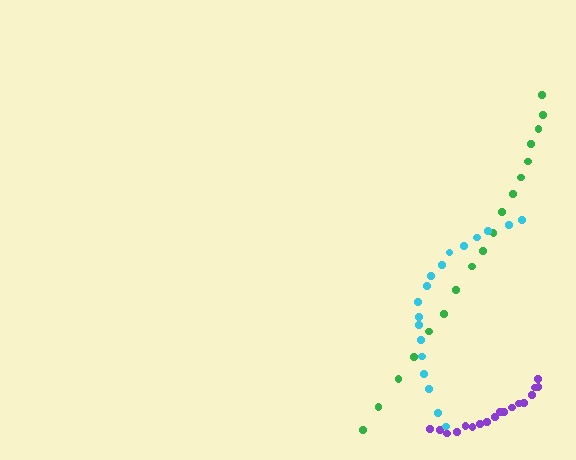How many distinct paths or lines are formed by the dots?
There are 3 distinct paths.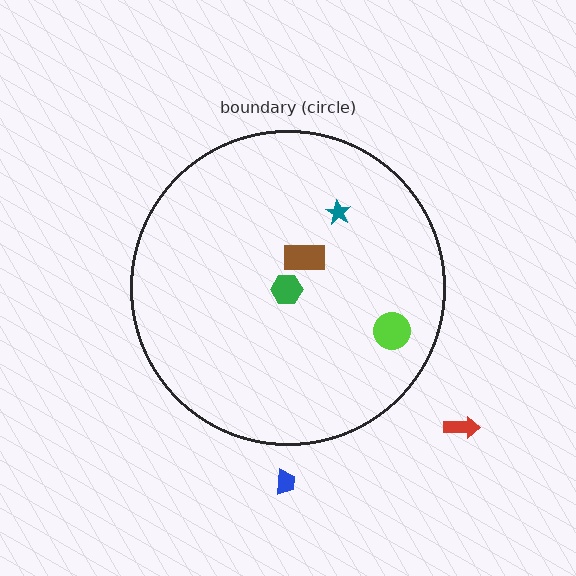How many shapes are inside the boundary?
4 inside, 2 outside.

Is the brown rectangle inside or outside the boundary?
Inside.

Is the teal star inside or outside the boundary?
Inside.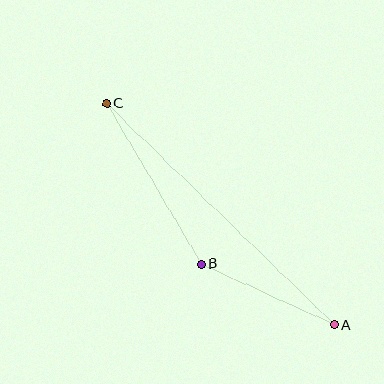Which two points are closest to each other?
Points A and B are closest to each other.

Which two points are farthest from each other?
Points A and C are farthest from each other.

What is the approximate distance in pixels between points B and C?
The distance between B and C is approximately 186 pixels.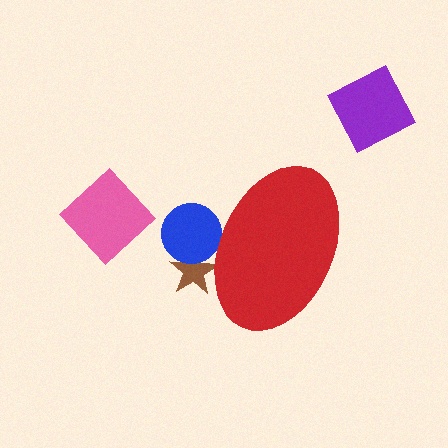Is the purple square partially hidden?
No, the purple square is fully visible.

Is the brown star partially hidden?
Yes, the brown star is partially hidden behind the red ellipse.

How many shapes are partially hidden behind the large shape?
2 shapes are partially hidden.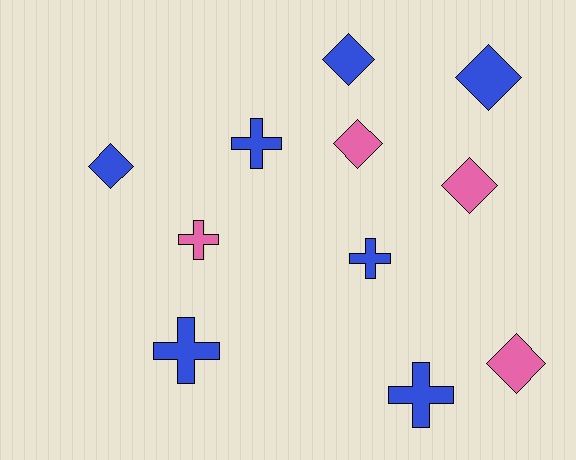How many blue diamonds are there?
There are 3 blue diamonds.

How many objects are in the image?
There are 11 objects.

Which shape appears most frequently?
Diamond, with 6 objects.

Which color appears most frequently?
Blue, with 7 objects.